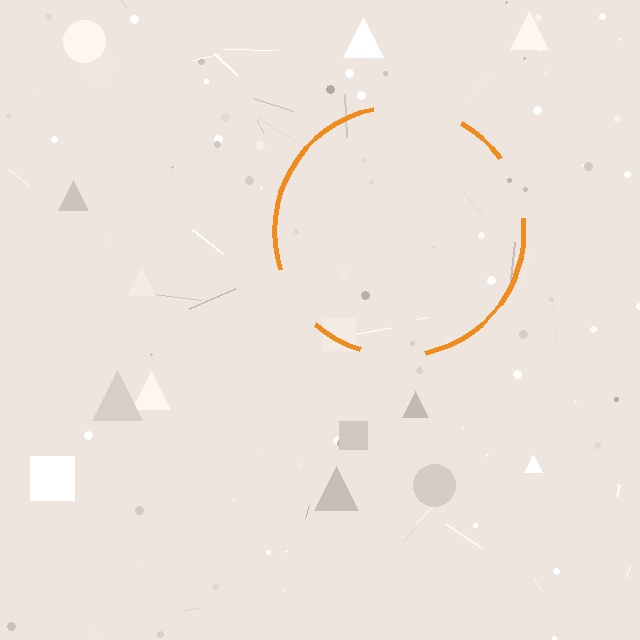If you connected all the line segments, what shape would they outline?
They would outline a circle.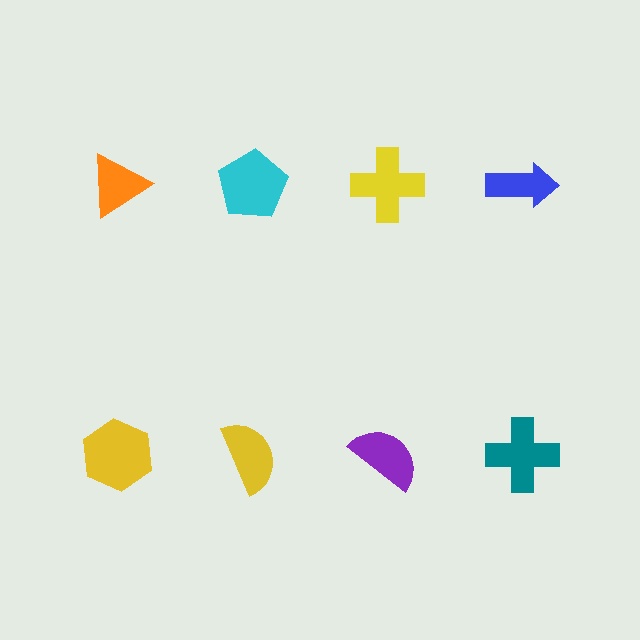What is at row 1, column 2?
A cyan pentagon.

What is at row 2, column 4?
A teal cross.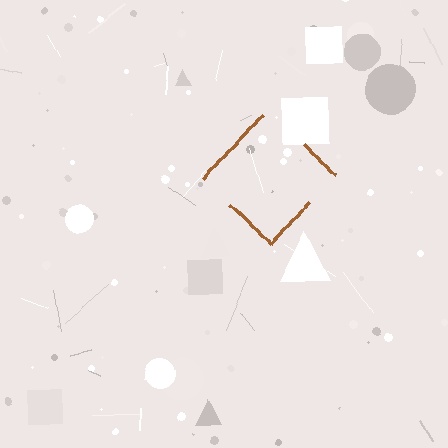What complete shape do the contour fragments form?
The contour fragments form a diamond.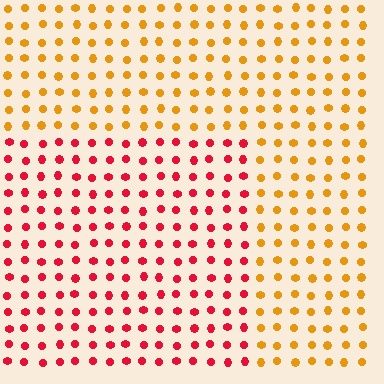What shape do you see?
I see a rectangle.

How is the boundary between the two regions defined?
The boundary is defined purely by a slight shift in hue (about 49 degrees). Spacing, size, and orientation are identical on both sides.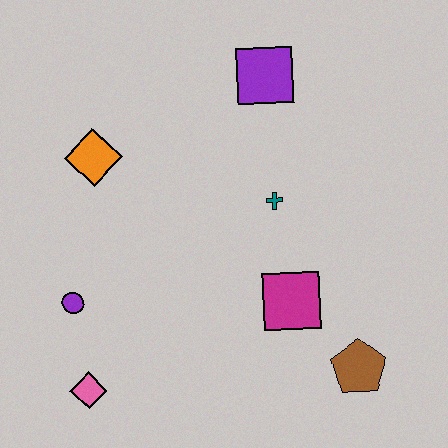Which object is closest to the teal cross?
The magenta square is closest to the teal cross.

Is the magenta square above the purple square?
No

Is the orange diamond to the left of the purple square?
Yes